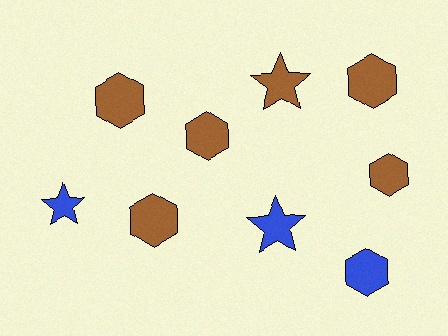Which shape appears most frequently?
Hexagon, with 6 objects.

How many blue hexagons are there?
There is 1 blue hexagon.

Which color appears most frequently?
Brown, with 6 objects.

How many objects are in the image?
There are 9 objects.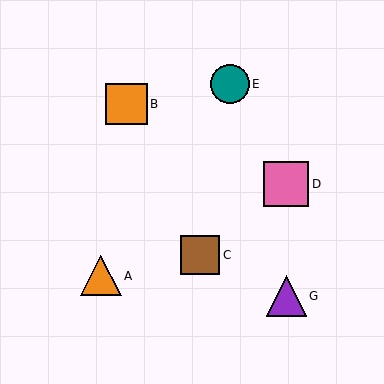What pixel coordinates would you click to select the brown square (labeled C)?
Click at (200, 255) to select the brown square C.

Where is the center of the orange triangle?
The center of the orange triangle is at (101, 276).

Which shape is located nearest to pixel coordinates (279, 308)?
The purple triangle (labeled G) at (286, 296) is nearest to that location.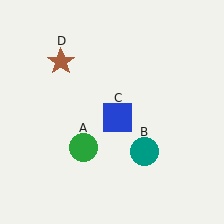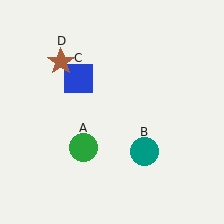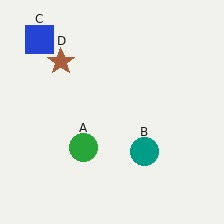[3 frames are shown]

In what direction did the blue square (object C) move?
The blue square (object C) moved up and to the left.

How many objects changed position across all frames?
1 object changed position: blue square (object C).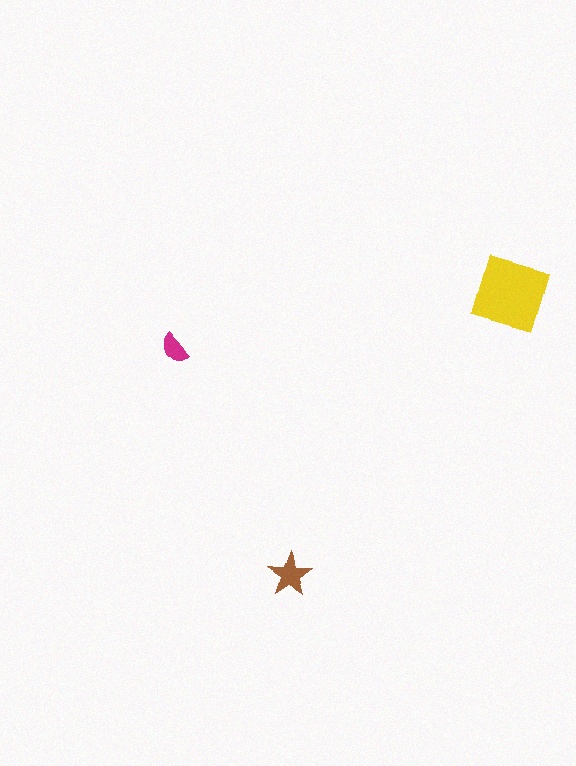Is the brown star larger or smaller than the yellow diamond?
Smaller.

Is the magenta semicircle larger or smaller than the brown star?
Smaller.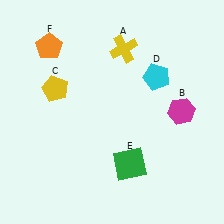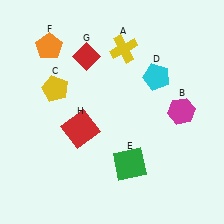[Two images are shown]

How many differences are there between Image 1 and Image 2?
There are 2 differences between the two images.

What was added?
A red diamond (G), a red square (H) were added in Image 2.